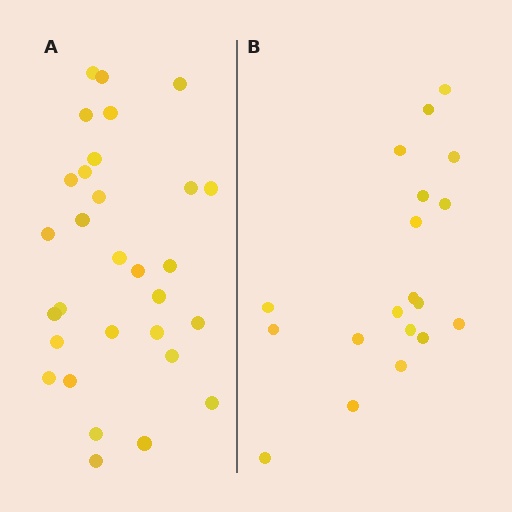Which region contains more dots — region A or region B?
Region A (the left region) has more dots.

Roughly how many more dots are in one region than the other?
Region A has roughly 12 or so more dots than region B.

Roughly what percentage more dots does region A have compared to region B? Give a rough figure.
About 60% more.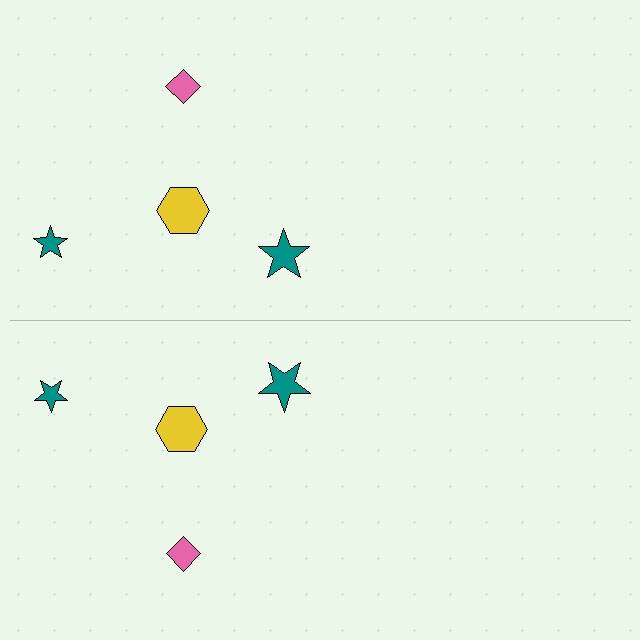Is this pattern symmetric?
Yes, this pattern has bilateral (reflection) symmetry.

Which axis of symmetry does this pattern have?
The pattern has a horizontal axis of symmetry running through the center of the image.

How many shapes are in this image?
There are 8 shapes in this image.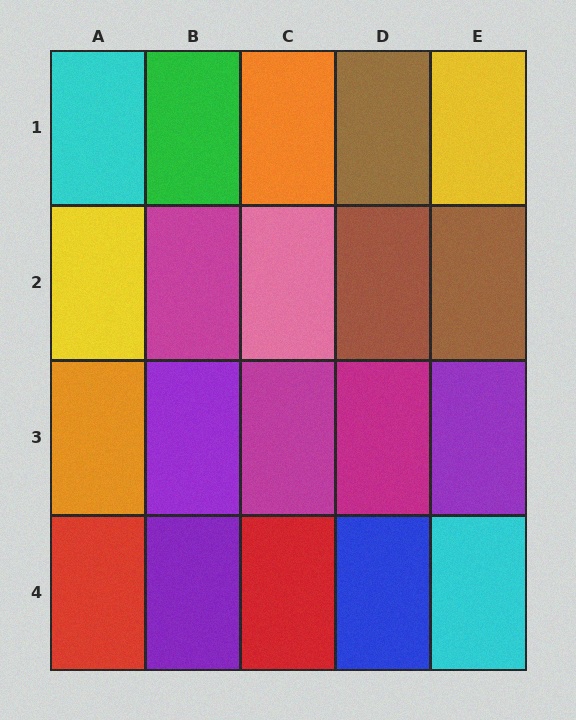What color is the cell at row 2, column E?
Brown.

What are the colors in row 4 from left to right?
Red, purple, red, blue, cyan.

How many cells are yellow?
2 cells are yellow.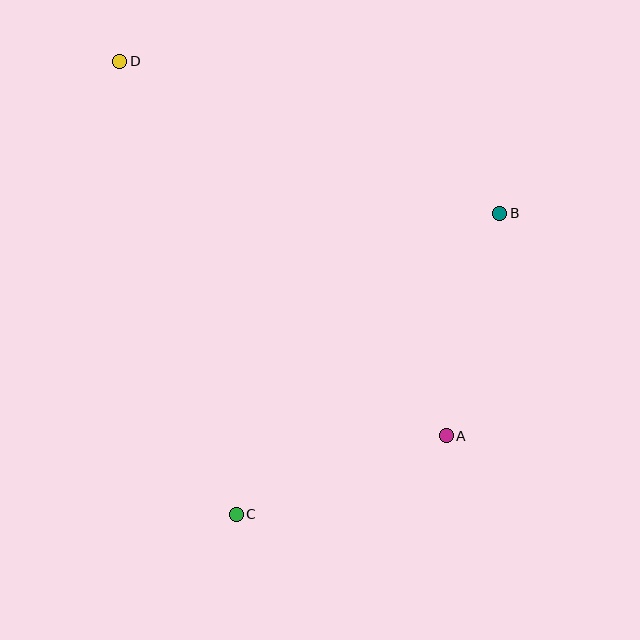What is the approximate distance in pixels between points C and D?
The distance between C and D is approximately 468 pixels.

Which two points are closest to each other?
Points A and C are closest to each other.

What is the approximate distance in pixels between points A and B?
The distance between A and B is approximately 229 pixels.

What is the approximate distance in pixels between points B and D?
The distance between B and D is approximately 409 pixels.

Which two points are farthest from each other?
Points A and D are farthest from each other.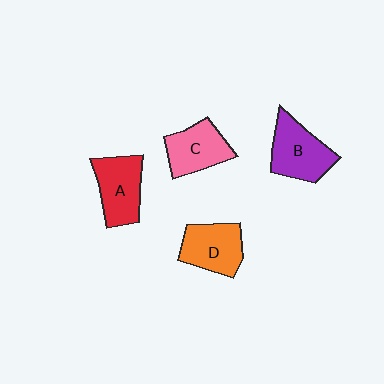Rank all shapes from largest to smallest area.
From largest to smallest: B (purple), A (red), D (orange), C (pink).